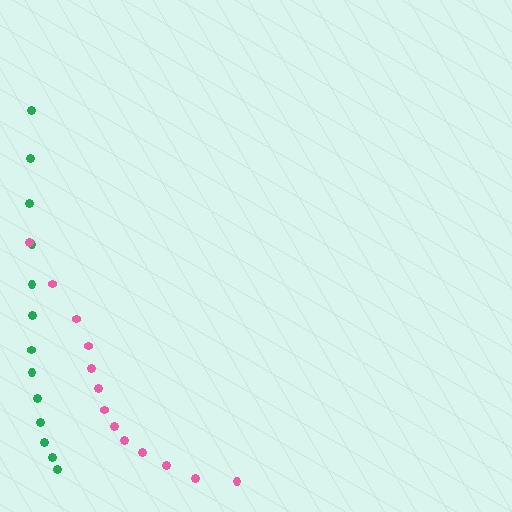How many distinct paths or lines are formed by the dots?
There are 2 distinct paths.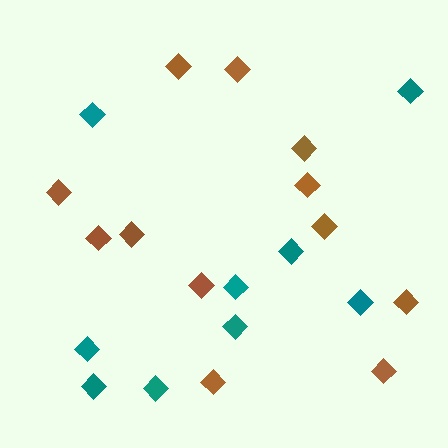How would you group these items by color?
There are 2 groups: one group of teal diamonds (9) and one group of brown diamonds (12).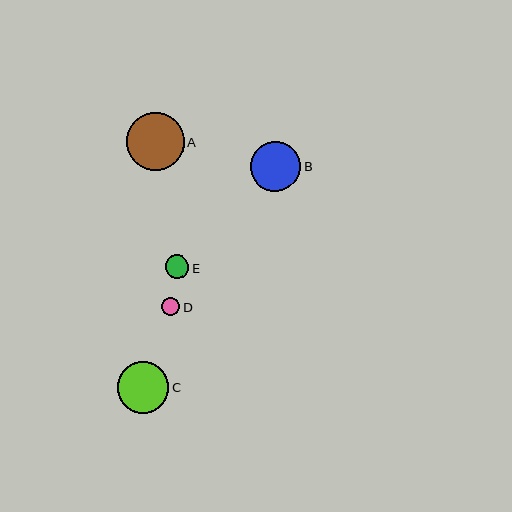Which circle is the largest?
Circle A is the largest with a size of approximately 58 pixels.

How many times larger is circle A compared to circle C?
Circle A is approximately 1.1 times the size of circle C.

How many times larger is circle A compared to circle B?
Circle A is approximately 1.2 times the size of circle B.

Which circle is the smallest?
Circle D is the smallest with a size of approximately 18 pixels.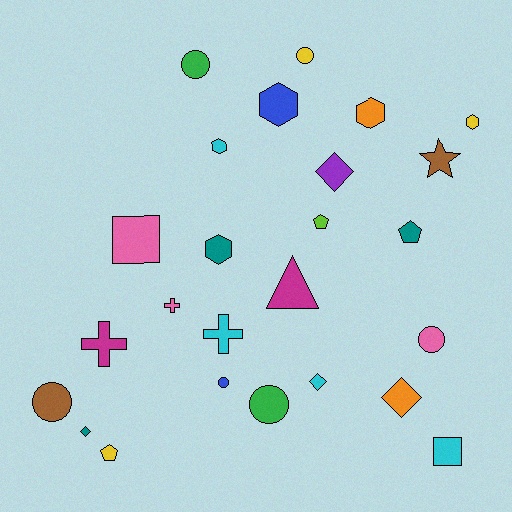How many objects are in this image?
There are 25 objects.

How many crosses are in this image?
There are 3 crosses.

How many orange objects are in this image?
There are 2 orange objects.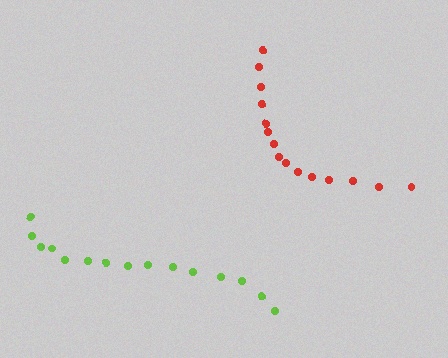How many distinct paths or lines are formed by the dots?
There are 2 distinct paths.